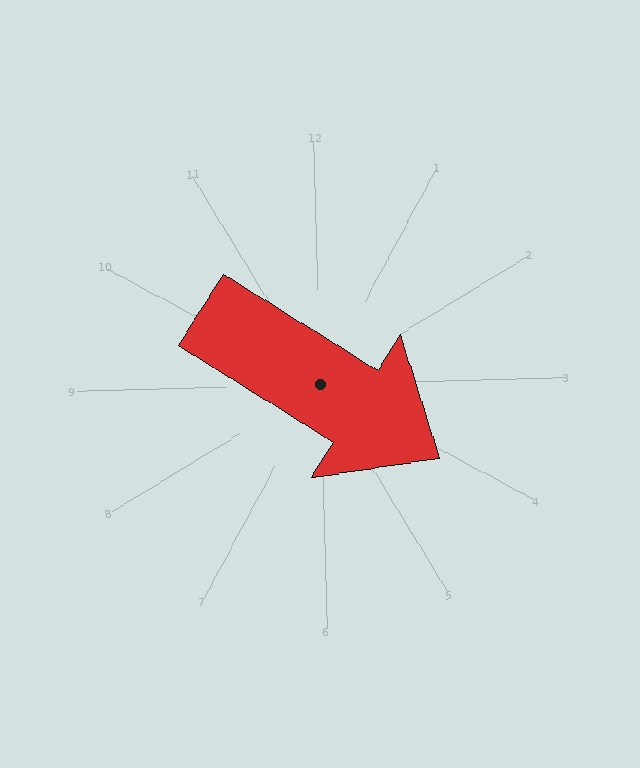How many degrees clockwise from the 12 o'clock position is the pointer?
Approximately 123 degrees.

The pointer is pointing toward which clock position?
Roughly 4 o'clock.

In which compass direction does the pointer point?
Southeast.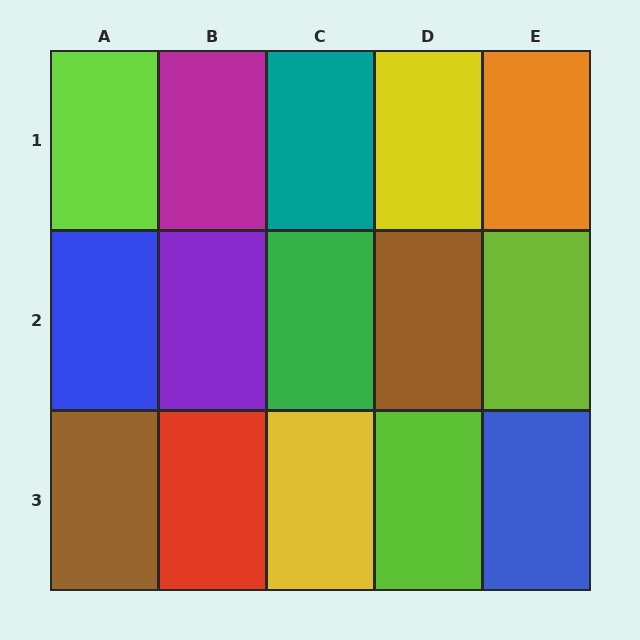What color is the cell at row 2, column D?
Brown.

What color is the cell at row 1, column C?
Teal.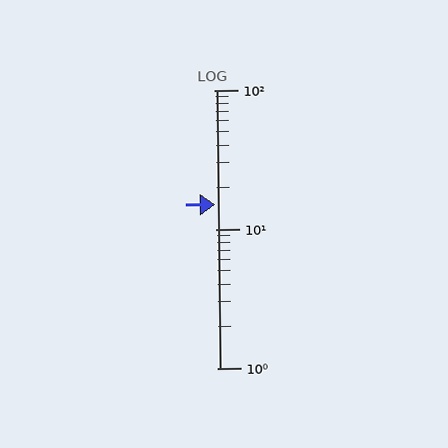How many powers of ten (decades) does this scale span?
The scale spans 2 decades, from 1 to 100.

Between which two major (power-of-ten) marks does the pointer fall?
The pointer is between 10 and 100.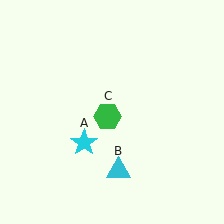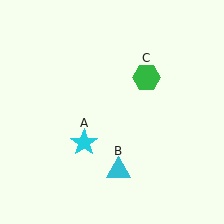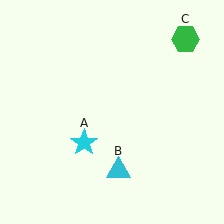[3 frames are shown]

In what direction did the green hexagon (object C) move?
The green hexagon (object C) moved up and to the right.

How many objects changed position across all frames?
1 object changed position: green hexagon (object C).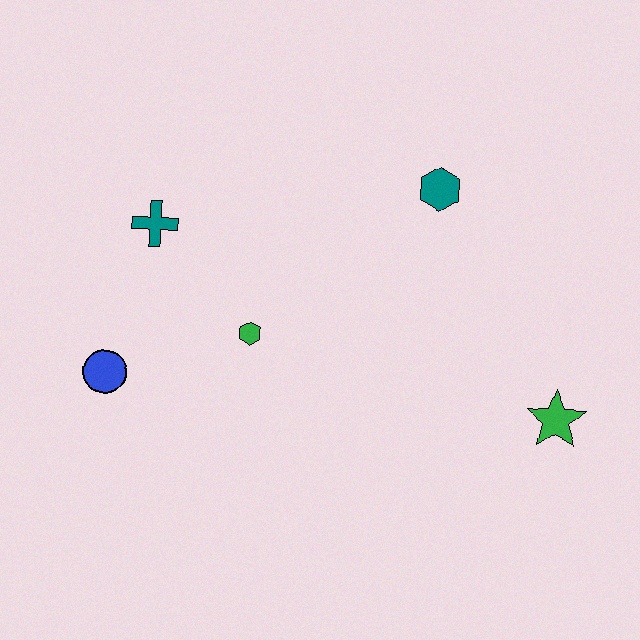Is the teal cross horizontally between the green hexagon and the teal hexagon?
No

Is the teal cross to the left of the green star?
Yes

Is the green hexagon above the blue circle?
Yes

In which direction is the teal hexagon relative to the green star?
The teal hexagon is above the green star.